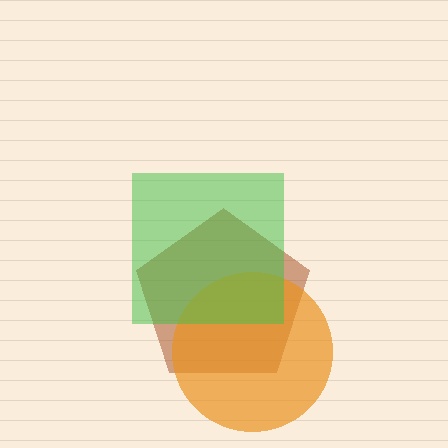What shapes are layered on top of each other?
The layered shapes are: a brown pentagon, an orange circle, a green square.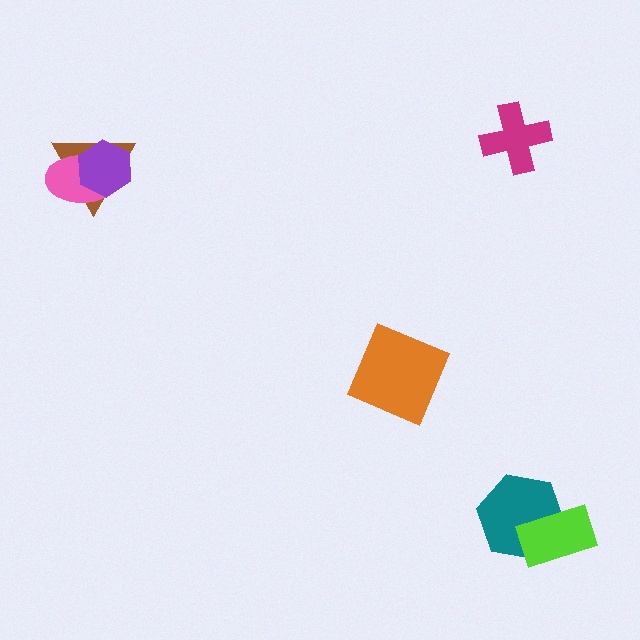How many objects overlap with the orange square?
0 objects overlap with the orange square.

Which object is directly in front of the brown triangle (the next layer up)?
The pink ellipse is directly in front of the brown triangle.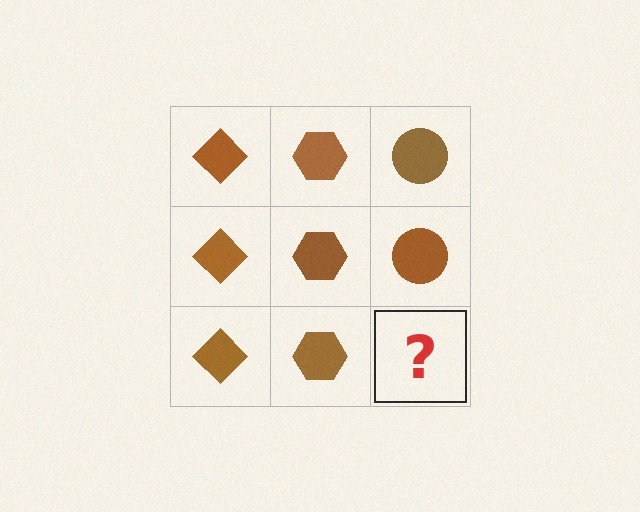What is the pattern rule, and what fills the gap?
The rule is that each column has a consistent shape. The gap should be filled with a brown circle.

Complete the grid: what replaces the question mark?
The question mark should be replaced with a brown circle.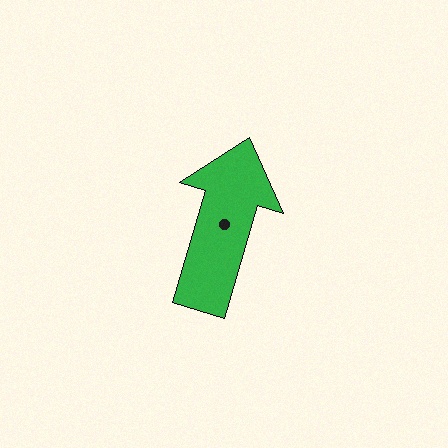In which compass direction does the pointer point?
North.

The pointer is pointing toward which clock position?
Roughly 1 o'clock.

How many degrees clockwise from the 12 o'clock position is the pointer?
Approximately 17 degrees.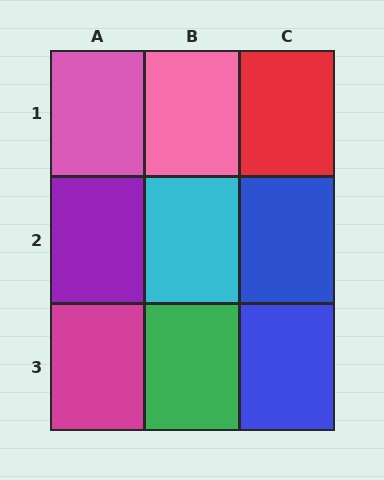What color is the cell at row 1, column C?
Red.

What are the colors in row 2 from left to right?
Purple, cyan, blue.